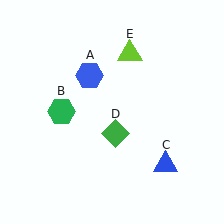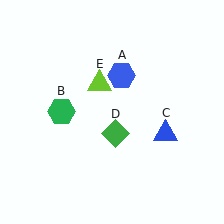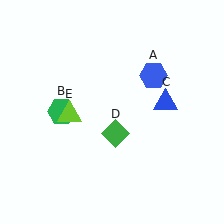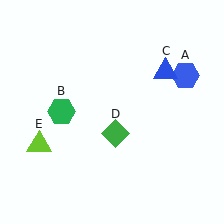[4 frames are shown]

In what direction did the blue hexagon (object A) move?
The blue hexagon (object A) moved right.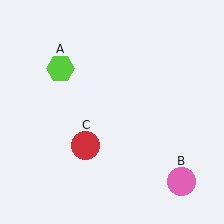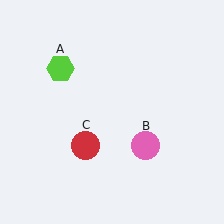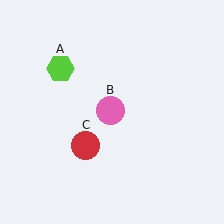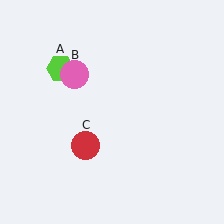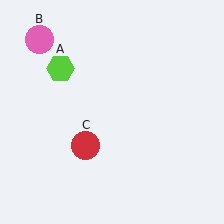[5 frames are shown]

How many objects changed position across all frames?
1 object changed position: pink circle (object B).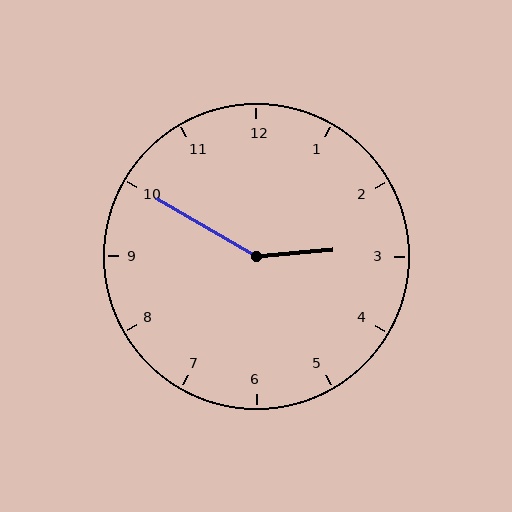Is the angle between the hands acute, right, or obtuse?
It is obtuse.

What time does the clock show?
2:50.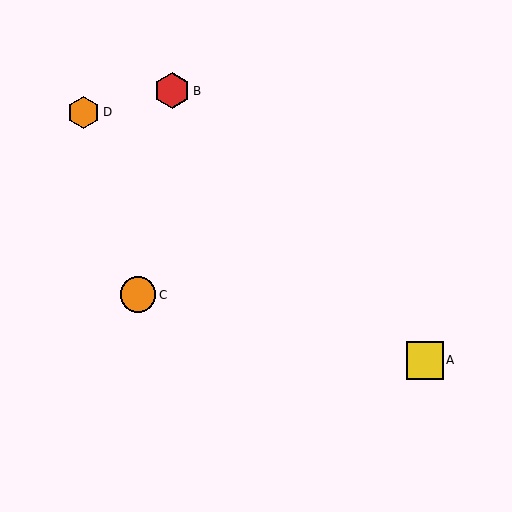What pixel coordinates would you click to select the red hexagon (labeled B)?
Click at (172, 91) to select the red hexagon B.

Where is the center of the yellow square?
The center of the yellow square is at (425, 360).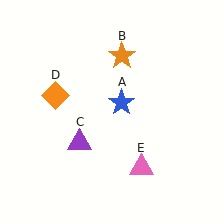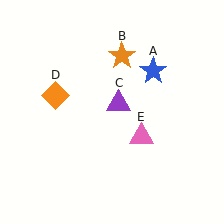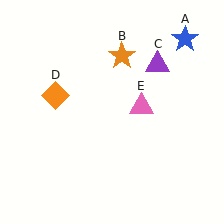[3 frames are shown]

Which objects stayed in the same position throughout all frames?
Orange star (object B) and orange diamond (object D) remained stationary.